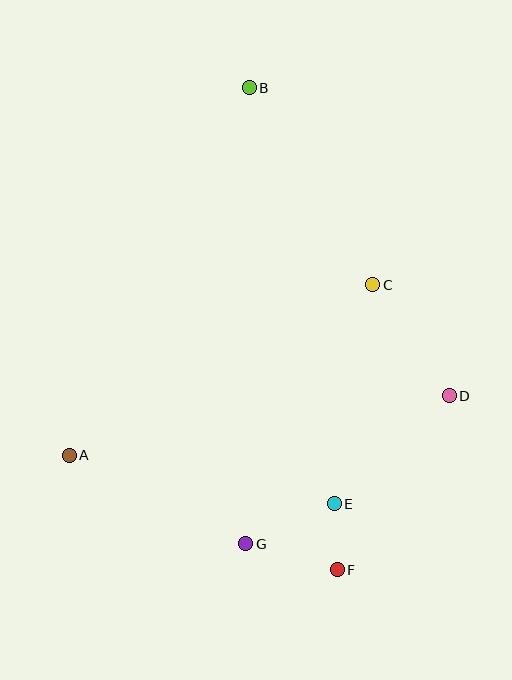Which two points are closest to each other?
Points E and F are closest to each other.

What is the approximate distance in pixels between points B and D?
The distance between B and D is approximately 368 pixels.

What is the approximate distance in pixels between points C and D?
The distance between C and D is approximately 135 pixels.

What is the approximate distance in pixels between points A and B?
The distance between A and B is approximately 409 pixels.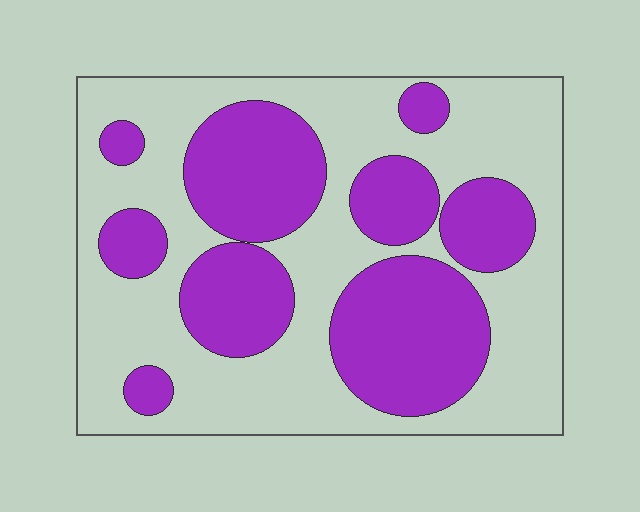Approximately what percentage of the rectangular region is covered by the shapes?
Approximately 40%.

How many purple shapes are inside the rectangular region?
9.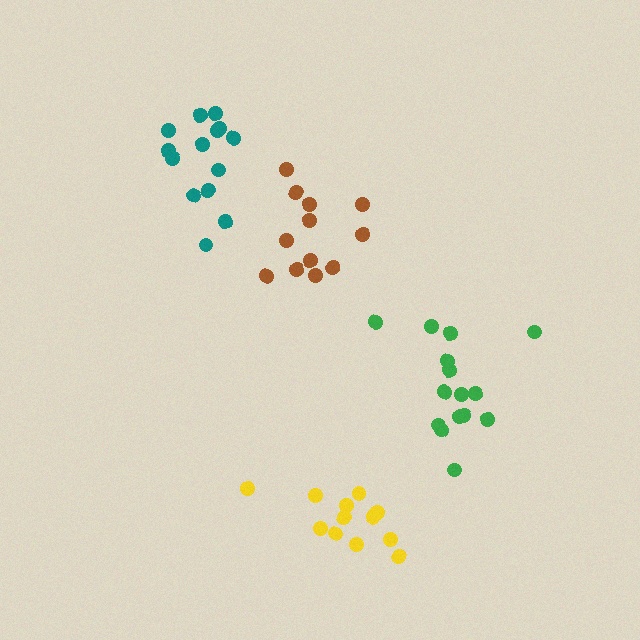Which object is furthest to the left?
The teal cluster is leftmost.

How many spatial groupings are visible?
There are 4 spatial groupings.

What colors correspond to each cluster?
The clusters are colored: green, teal, yellow, brown.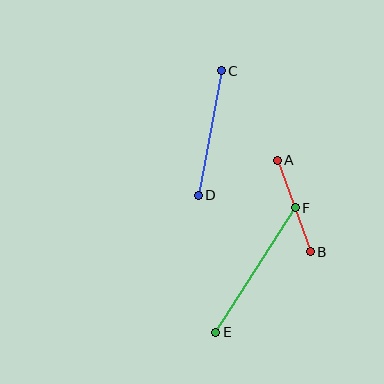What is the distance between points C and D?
The distance is approximately 127 pixels.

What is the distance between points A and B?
The distance is approximately 97 pixels.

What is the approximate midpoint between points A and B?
The midpoint is at approximately (294, 206) pixels.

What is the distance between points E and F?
The distance is approximately 148 pixels.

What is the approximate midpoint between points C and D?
The midpoint is at approximately (210, 133) pixels.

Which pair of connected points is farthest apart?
Points E and F are farthest apart.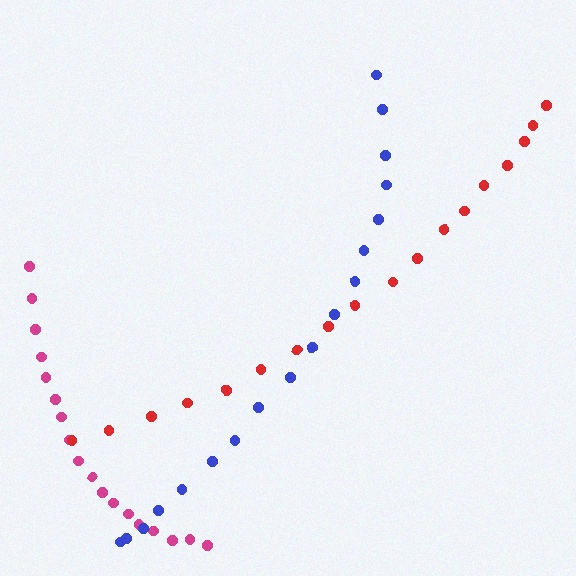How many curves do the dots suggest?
There are 3 distinct paths.